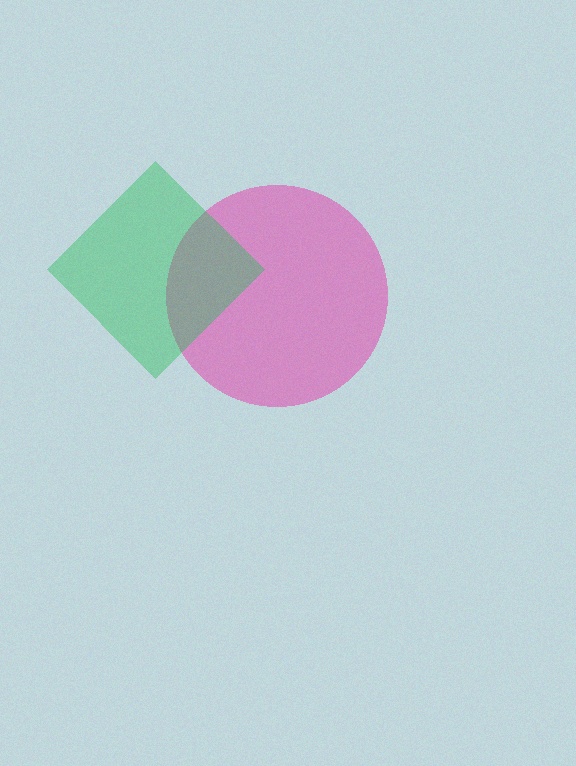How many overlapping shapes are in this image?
There are 2 overlapping shapes in the image.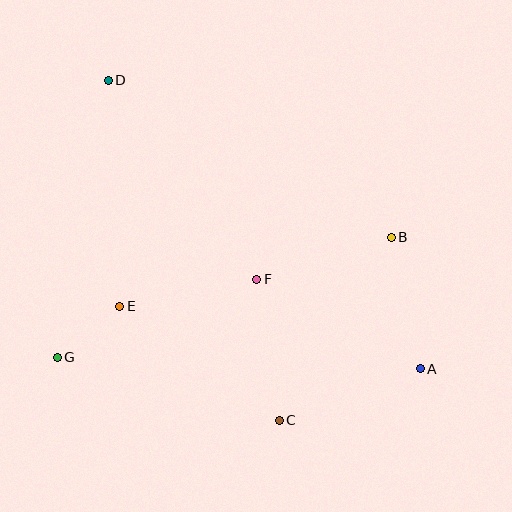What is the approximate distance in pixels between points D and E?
The distance between D and E is approximately 227 pixels.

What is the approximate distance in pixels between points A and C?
The distance between A and C is approximately 150 pixels.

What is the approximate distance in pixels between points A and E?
The distance between A and E is approximately 307 pixels.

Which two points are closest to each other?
Points E and G are closest to each other.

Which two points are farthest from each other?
Points A and D are farthest from each other.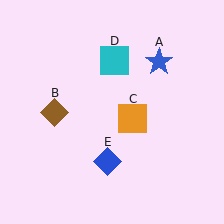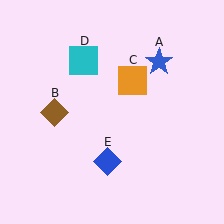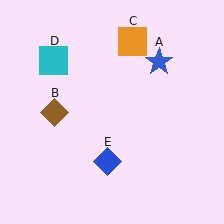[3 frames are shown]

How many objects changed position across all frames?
2 objects changed position: orange square (object C), cyan square (object D).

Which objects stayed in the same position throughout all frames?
Blue star (object A) and brown diamond (object B) and blue diamond (object E) remained stationary.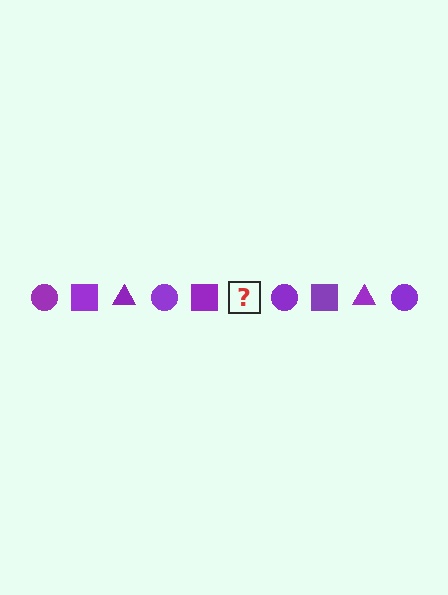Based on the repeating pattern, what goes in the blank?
The blank should be a purple triangle.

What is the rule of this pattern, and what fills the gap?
The rule is that the pattern cycles through circle, square, triangle shapes in purple. The gap should be filled with a purple triangle.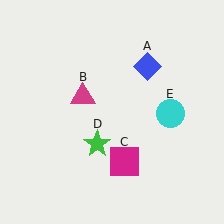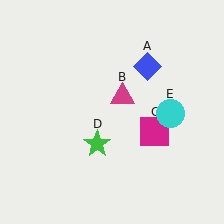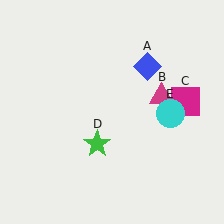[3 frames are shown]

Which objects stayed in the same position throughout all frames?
Blue diamond (object A) and green star (object D) and cyan circle (object E) remained stationary.